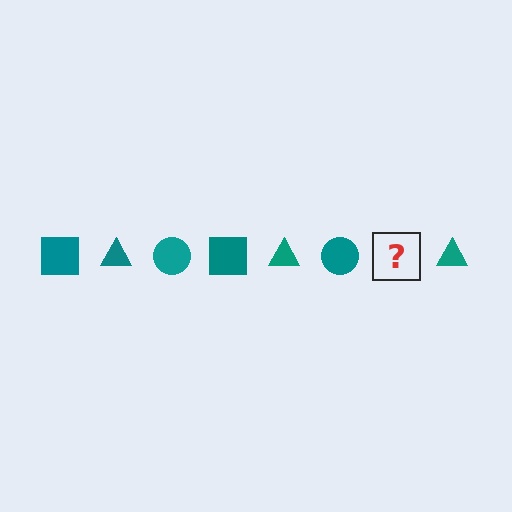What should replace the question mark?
The question mark should be replaced with a teal square.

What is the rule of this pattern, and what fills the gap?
The rule is that the pattern cycles through square, triangle, circle shapes in teal. The gap should be filled with a teal square.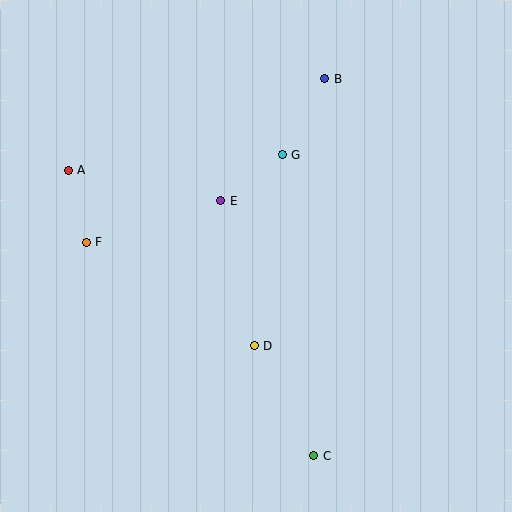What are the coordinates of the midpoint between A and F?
The midpoint between A and F is at (77, 206).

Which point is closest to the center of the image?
Point E at (221, 201) is closest to the center.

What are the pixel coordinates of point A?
Point A is at (68, 170).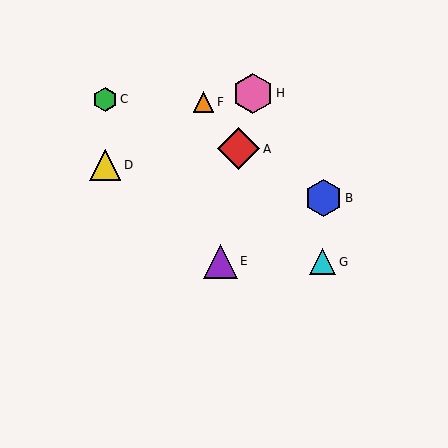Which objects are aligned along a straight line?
Objects A, F, G are aligned along a straight line.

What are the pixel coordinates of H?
Object H is at (253, 93).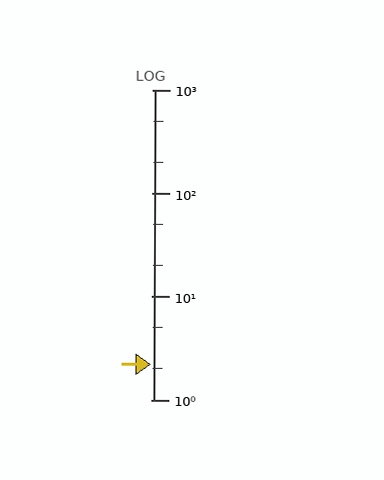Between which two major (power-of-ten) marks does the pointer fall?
The pointer is between 1 and 10.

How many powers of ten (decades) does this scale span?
The scale spans 3 decades, from 1 to 1000.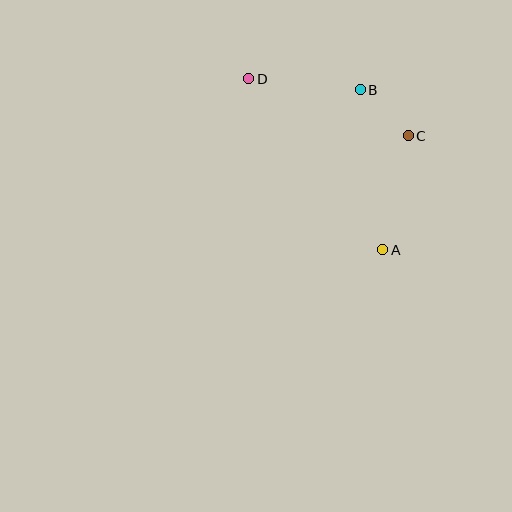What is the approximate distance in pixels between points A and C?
The distance between A and C is approximately 117 pixels.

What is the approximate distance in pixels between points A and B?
The distance between A and B is approximately 161 pixels.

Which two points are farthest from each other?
Points A and D are farthest from each other.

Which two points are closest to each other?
Points B and C are closest to each other.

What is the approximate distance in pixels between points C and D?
The distance between C and D is approximately 169 pixels.